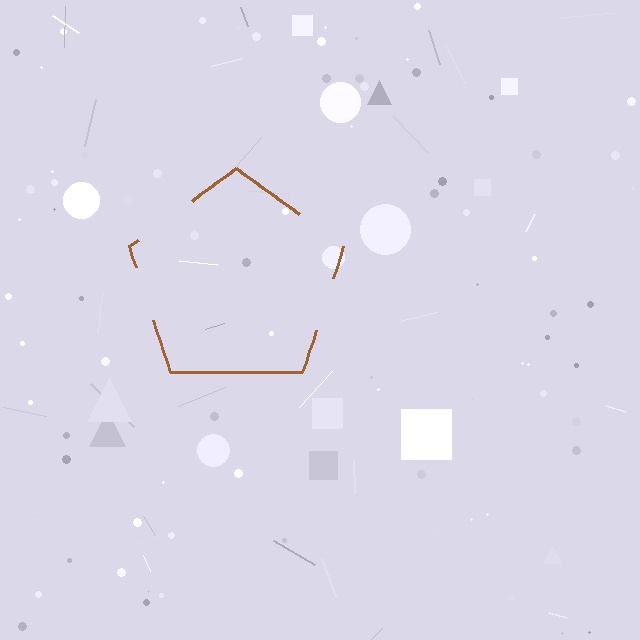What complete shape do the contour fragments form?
The contour fragments form a pentagon.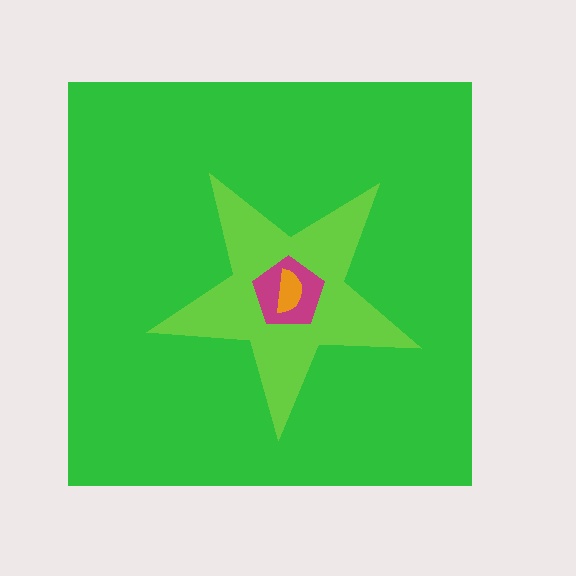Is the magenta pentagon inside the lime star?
Yes.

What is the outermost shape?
The green square.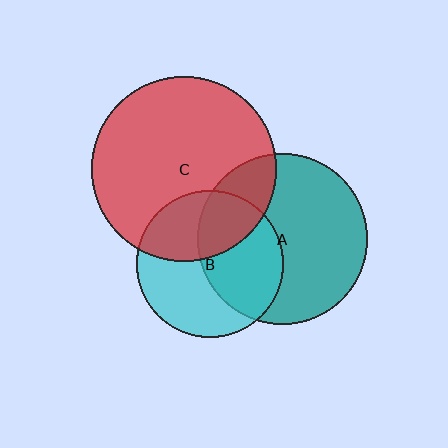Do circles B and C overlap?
Yes.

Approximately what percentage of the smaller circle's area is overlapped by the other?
Approximately 35%.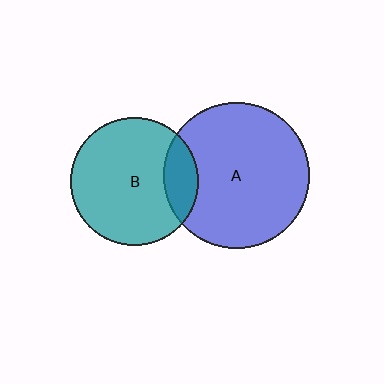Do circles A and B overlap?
Yes.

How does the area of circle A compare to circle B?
Approximately 1.3 times.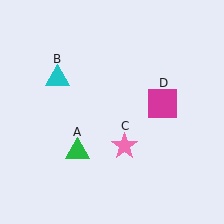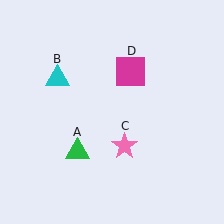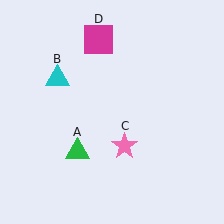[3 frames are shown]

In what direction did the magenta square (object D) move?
The magenta square (object D) moved up and to the left.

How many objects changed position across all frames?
1 object changed position: magenta square (object D).